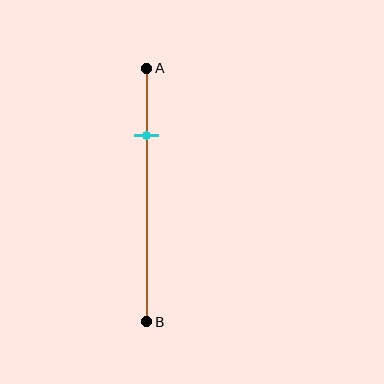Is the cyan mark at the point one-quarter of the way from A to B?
Yes, the mark is approximately at the one-quarter point.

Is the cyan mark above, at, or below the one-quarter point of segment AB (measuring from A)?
The cyan mark is approximately at the one-quarter point of segment AB.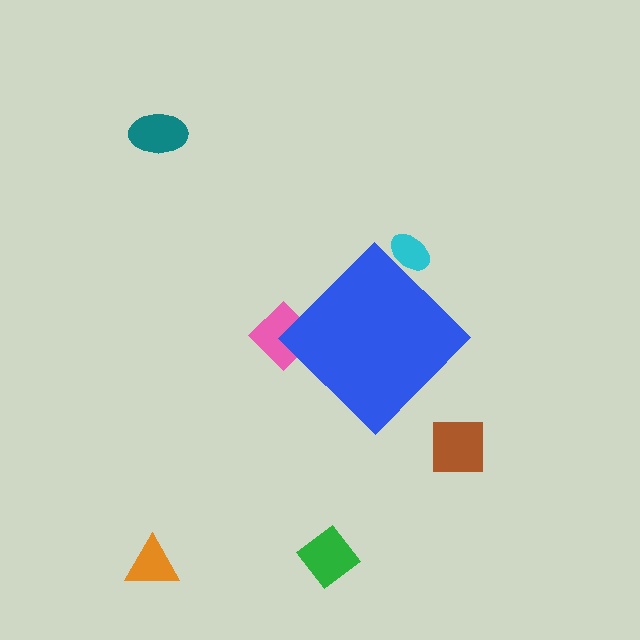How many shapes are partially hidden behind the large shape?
2 shapes are partially hidden.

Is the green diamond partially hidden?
No, the green diamond is fully visible.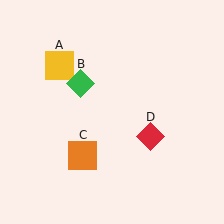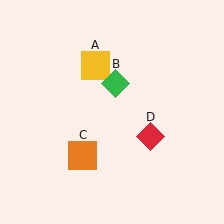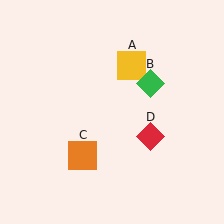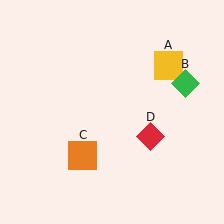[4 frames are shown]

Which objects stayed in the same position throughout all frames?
Orange square (object C) and red diamond (object D) remained stationary.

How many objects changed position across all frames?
2 objects changed position: yellow square (object A), green diamond (object B).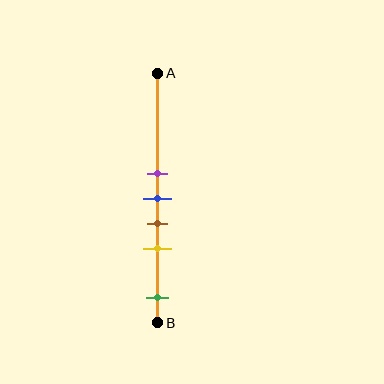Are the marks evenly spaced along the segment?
No, the marks are not evenly spaced.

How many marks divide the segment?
There are 5 marks dividing the segment.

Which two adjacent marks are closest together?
The purple and blue marks are the closest adjacent pair.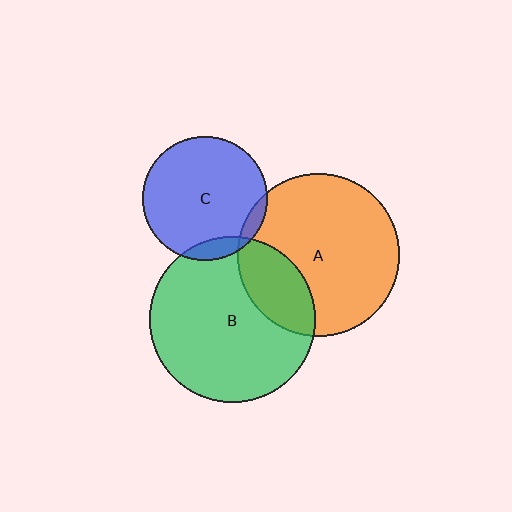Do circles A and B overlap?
Yes.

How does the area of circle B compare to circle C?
Approximately 1.8 times.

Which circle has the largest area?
Circle B (green).